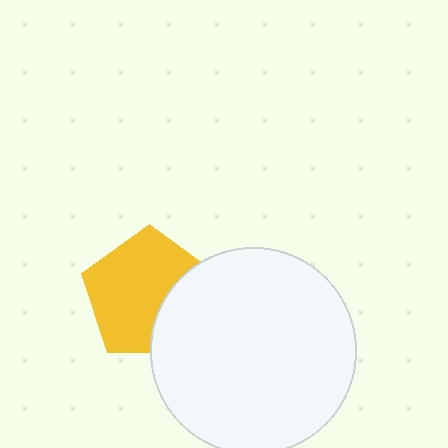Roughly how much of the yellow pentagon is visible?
Most of it is visible (roughly 70%).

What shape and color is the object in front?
The object in front is a white circle.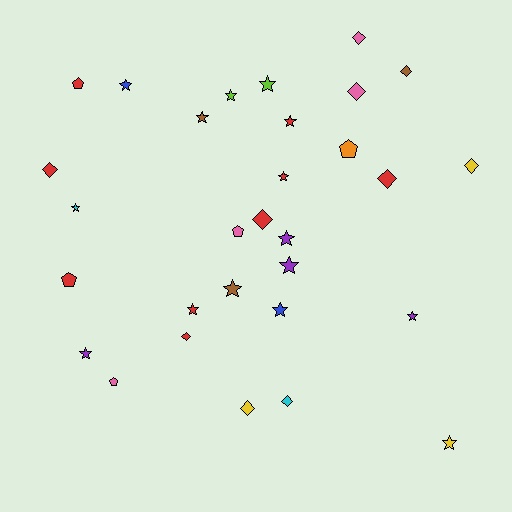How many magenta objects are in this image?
There are no magenta objects.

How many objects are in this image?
There are 30 objects.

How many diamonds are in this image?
There are 10 diamonds.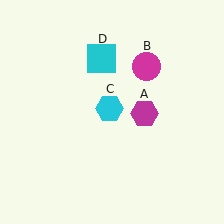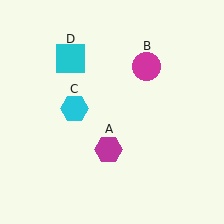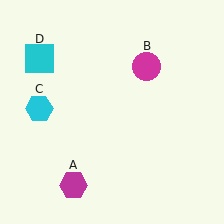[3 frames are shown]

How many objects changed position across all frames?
3 objects changed position: magenta hexagon (object A), cyan hexagon (object C), cyan square (object D).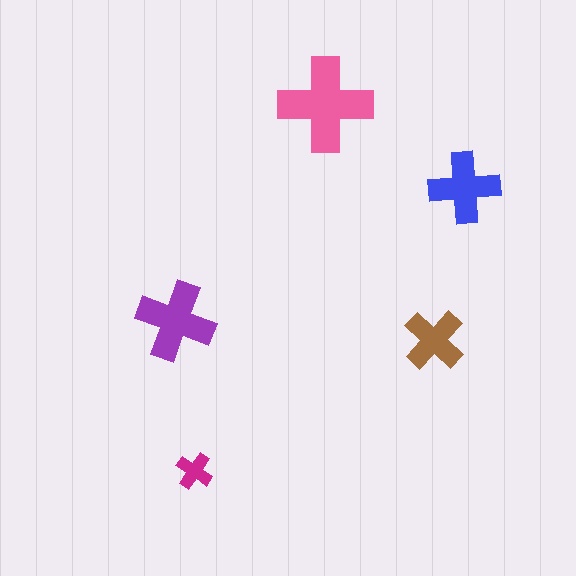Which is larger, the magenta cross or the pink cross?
The pink one.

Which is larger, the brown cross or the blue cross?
The blue one.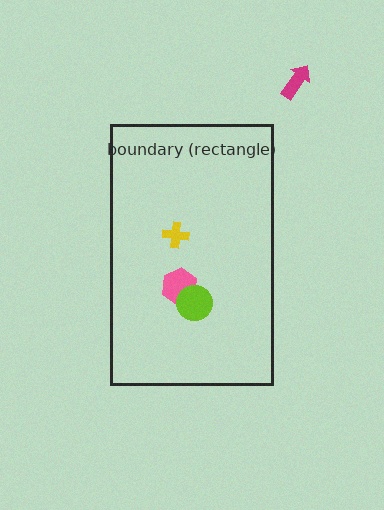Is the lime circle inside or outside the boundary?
Inside.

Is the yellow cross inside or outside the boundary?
Inside.